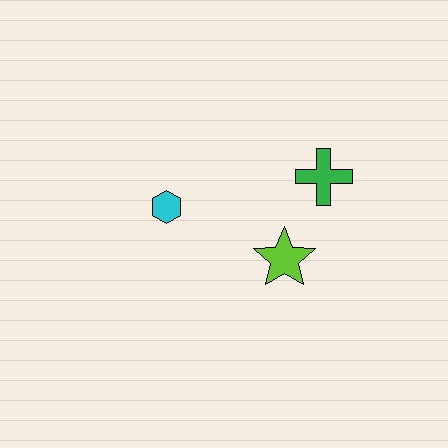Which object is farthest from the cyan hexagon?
The green cross is farthest from the cyan hexagon.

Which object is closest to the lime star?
The green cross is closest to the lime star.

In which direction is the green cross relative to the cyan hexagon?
The green cross is to the right of the cyan hexagon.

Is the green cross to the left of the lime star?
No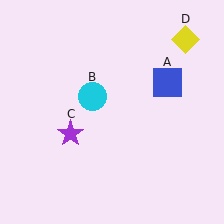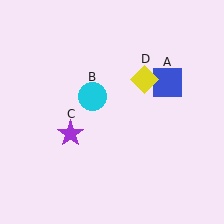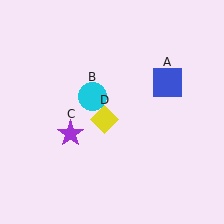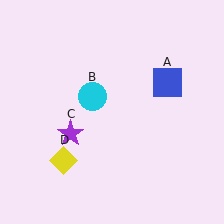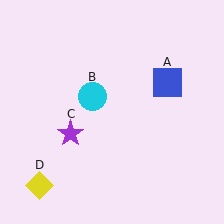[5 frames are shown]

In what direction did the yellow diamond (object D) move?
The yellow diamond (object D) moved down and to the left.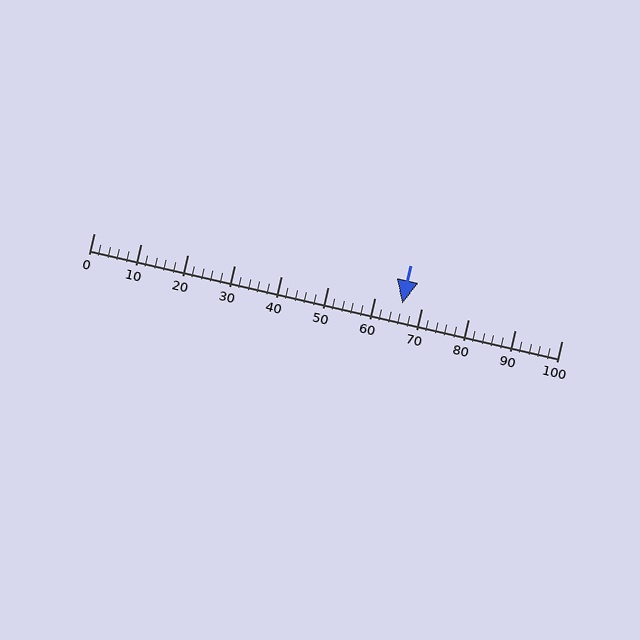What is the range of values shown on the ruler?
The ruler shows values from 0 to 100.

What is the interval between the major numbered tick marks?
The major tick marks are spaced 10 units apart.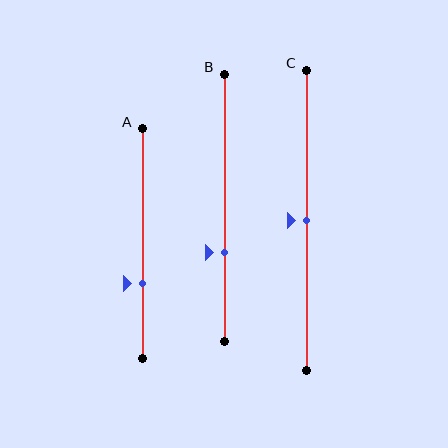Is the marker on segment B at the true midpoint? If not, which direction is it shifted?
No, the marker on segment B is shifted downward by about 17% of the segment length.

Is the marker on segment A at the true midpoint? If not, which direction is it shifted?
No, the marker on segment A is shifted downward by about 18% of the segment length.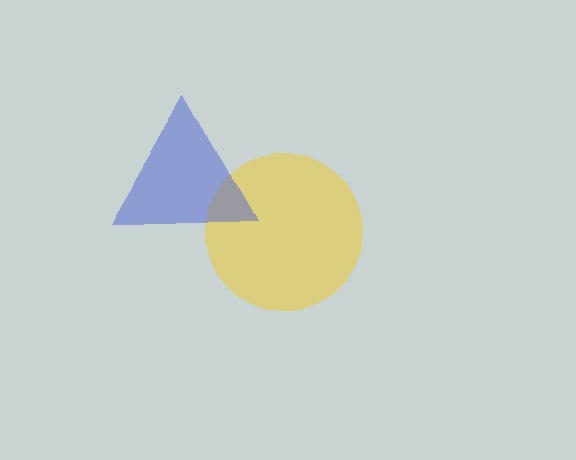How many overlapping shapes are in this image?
There are 2 overlapping shapes in the image.